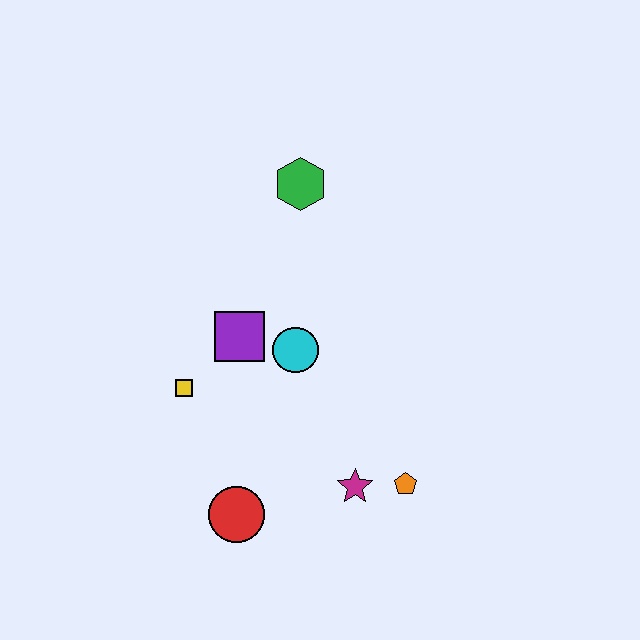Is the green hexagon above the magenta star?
Yes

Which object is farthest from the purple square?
The orange pentagon is farthest from the purple square.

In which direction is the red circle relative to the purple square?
The red circle is below the purple square.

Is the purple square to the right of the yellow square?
Yes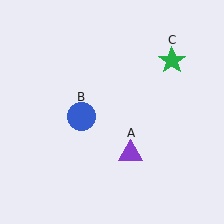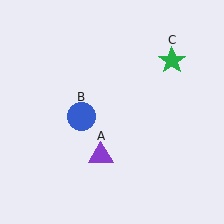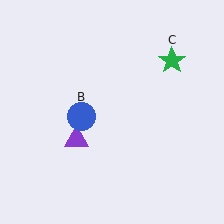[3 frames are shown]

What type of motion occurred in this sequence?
The purple triangle (object A) rotated clockwise around the center of the scene.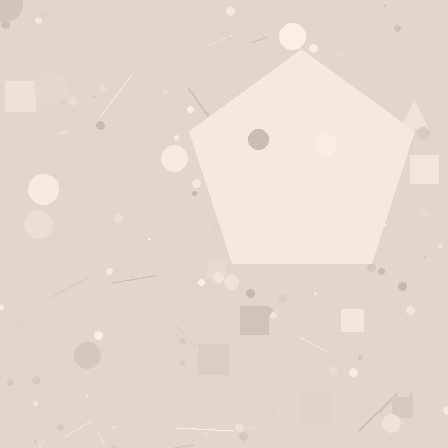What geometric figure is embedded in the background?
A pentagon is embedded in the background.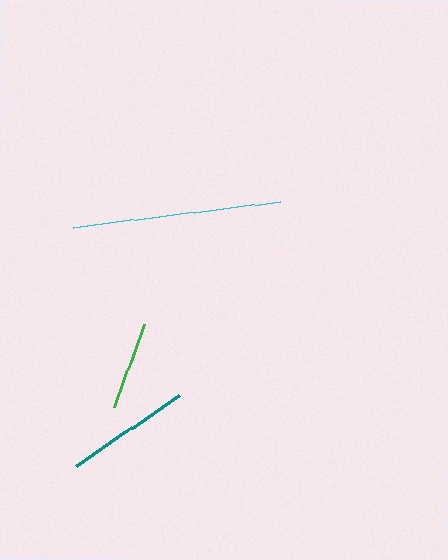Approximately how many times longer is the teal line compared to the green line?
The teal line is approximately 1.4 times the length of the green line.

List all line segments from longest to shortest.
From longest to shortest: cyan, teal, green.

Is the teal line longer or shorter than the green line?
The teal line is longer than the green line.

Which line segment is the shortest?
The green line is the shortest at approximately 89 pixels.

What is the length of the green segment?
The green segment is approximately 89 pixels long.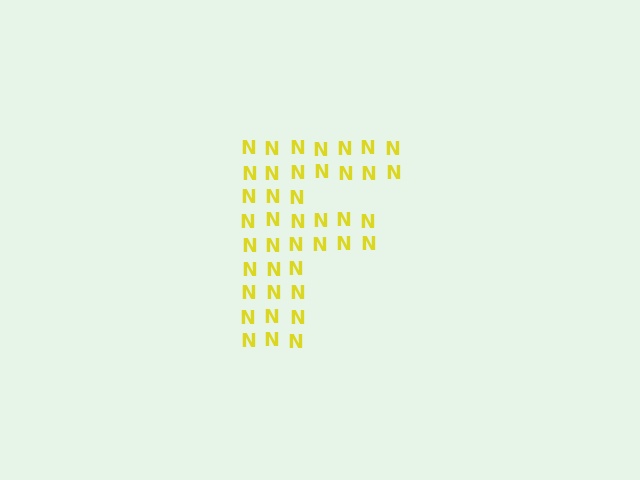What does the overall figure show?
The overall figure shows the letter F.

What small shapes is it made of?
It is made of small letter N's.